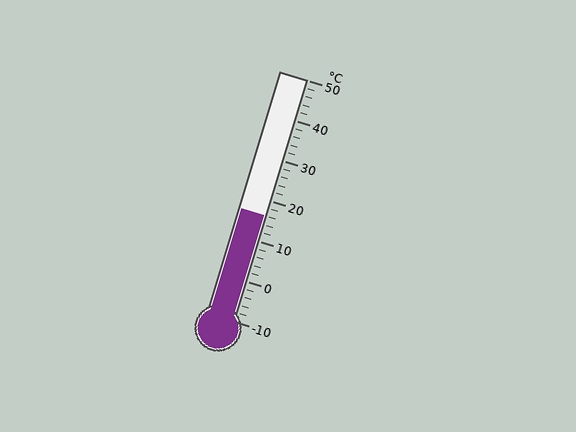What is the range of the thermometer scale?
The thermometer scale ranges from -10°C to 50°C.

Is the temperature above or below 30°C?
The temperature is below 30°C.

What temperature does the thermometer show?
The thermometer shows approximately 16°C.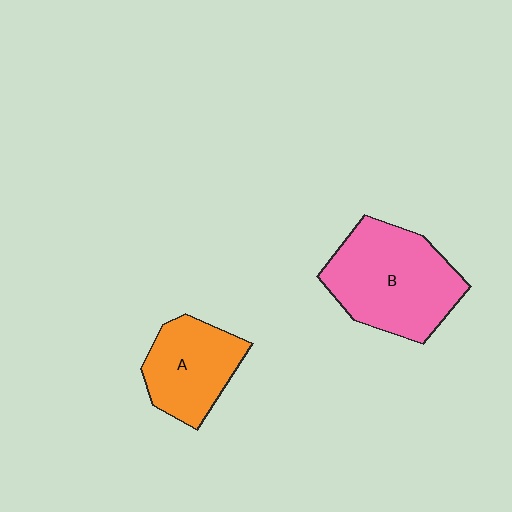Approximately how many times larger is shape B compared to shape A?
Approximately 1.5 times.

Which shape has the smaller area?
Shape A (orange).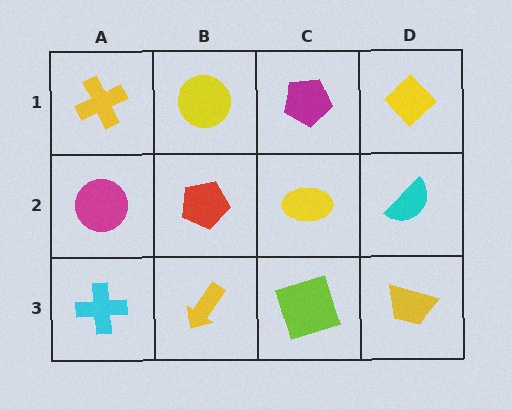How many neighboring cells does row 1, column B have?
3.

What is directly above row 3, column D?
A cyan semicircle.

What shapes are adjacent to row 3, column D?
A cyan semicircle (row 2, column D), a lime square (row 3, column C).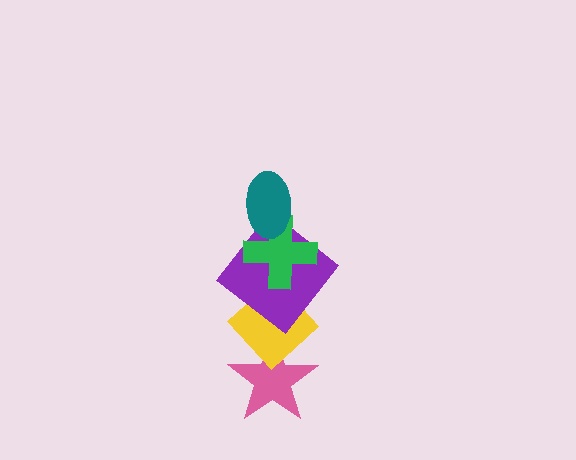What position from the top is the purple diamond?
The purple diamond is 3rd from the top.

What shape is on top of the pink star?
The yellow diamond is on top of the pink star.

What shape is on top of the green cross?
The teal ellipse is on top of the green cross.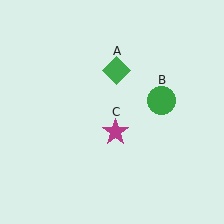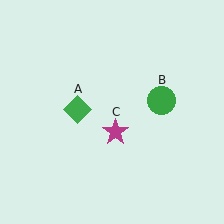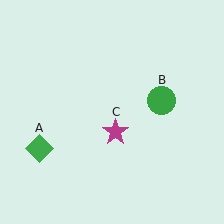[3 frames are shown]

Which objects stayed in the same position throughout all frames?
Green circle (object B) and magenta star (object C) remained stationary.